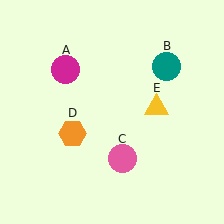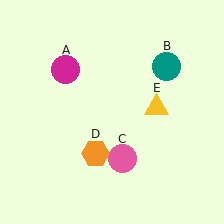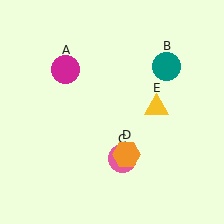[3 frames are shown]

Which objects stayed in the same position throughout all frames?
Magenta circle (object A) and teal circle (object B) and pink circle (object C) and yellow triangle (object E) remained stationary.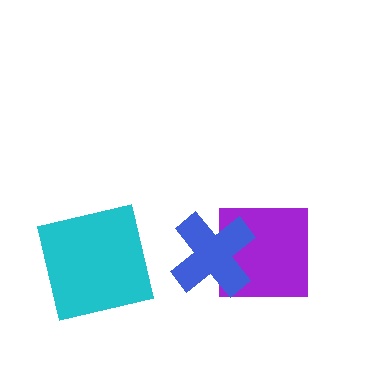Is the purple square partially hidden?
Yes, it is partially covered by another shape.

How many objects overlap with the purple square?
1 object overlaps with the purple square.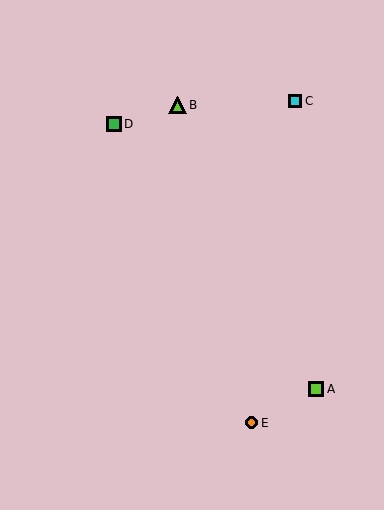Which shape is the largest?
The lime triangle (labeled B) is the largest.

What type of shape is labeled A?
Shape A is a lime square.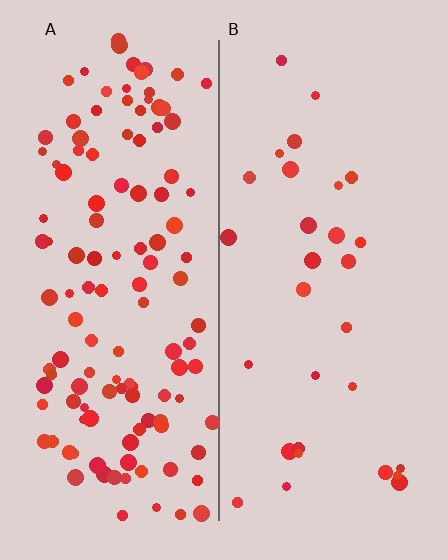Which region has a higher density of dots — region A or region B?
A (the left).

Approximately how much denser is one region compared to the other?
Approximately 4.1× — region A over region B.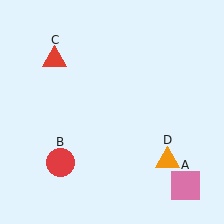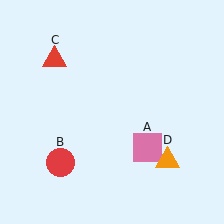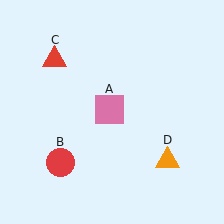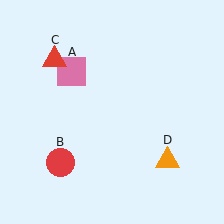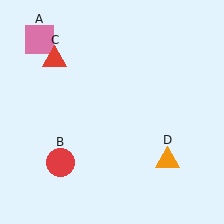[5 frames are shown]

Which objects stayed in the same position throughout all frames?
Red circle (object B) and red triangle (object C) and orange triangle (object D) remained stationary.